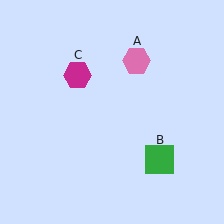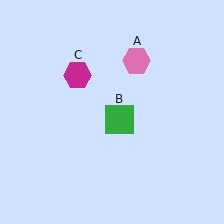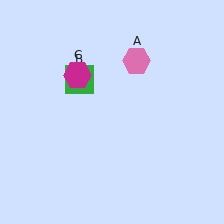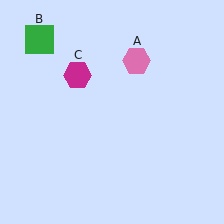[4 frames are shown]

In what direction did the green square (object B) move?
The green square (object B) moved up and to the left.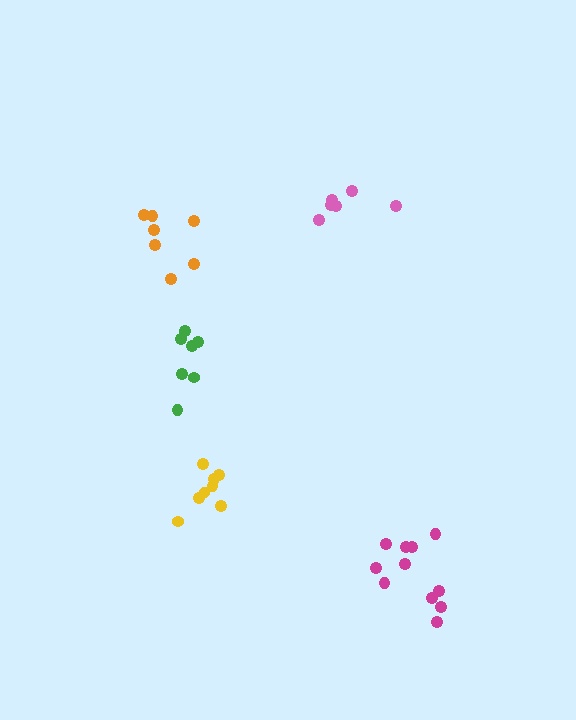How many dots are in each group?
Group 1: 7 dots, Group 2: 11 dots, Group 3: 7 dots, Group 4: 8 dots, Group 5: 7 dots (40 total).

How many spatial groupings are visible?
There are 5 spatial groupings.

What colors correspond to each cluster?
The clusters are colored: orange, magenta, pink, yellow, green.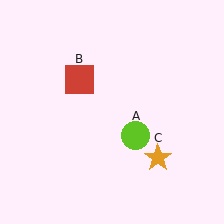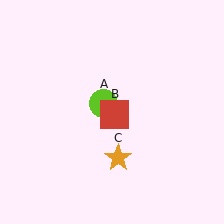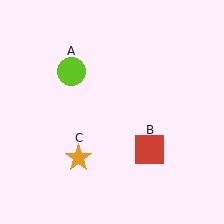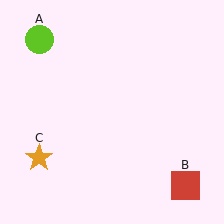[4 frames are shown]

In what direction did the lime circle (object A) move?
The lime circle (object A) moved up and to the left.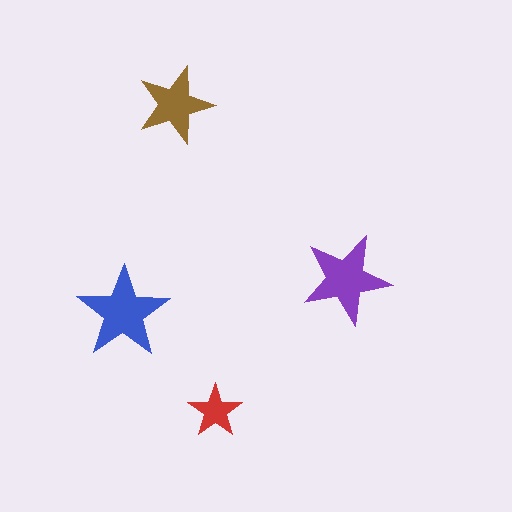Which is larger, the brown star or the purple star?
The purple one.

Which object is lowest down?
The red star is bottommost.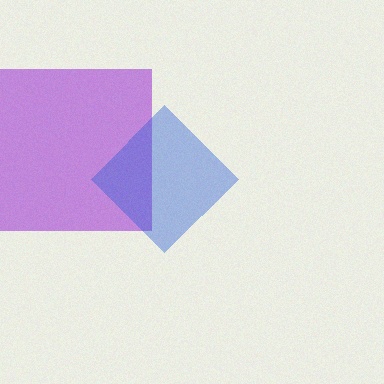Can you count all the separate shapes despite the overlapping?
Yes, there are 2 separate shapes.